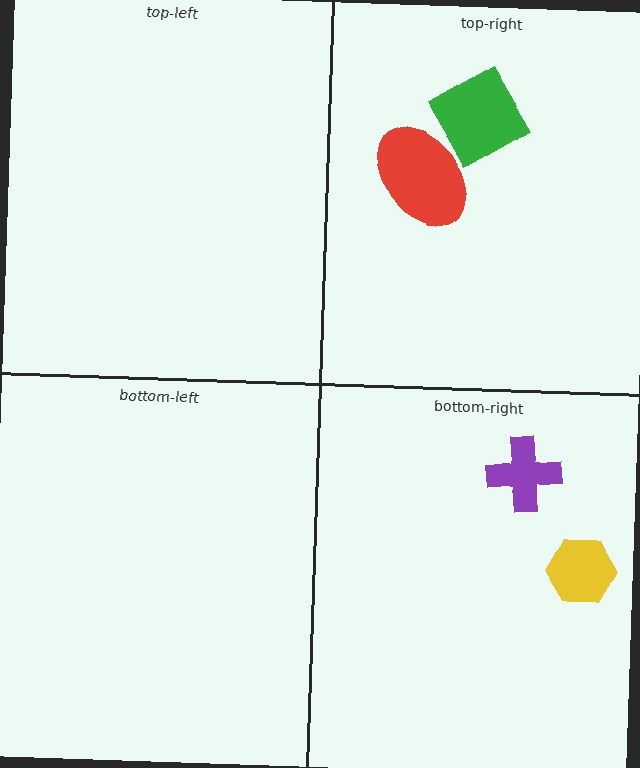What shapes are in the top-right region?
The green diamond, the red ellipse.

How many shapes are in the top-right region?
2.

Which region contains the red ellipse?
The top-right region.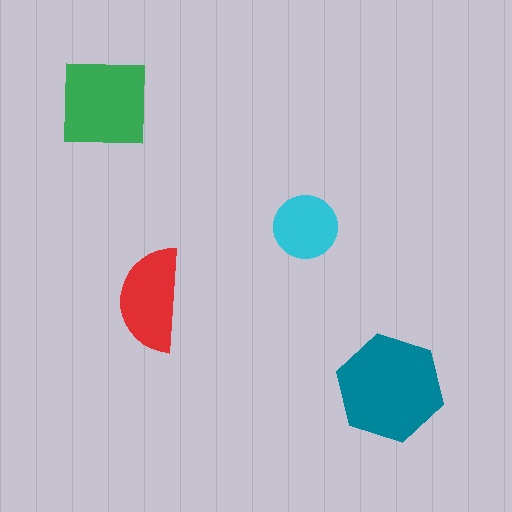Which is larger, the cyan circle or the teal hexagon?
The teal hexagon.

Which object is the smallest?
The cyan circle.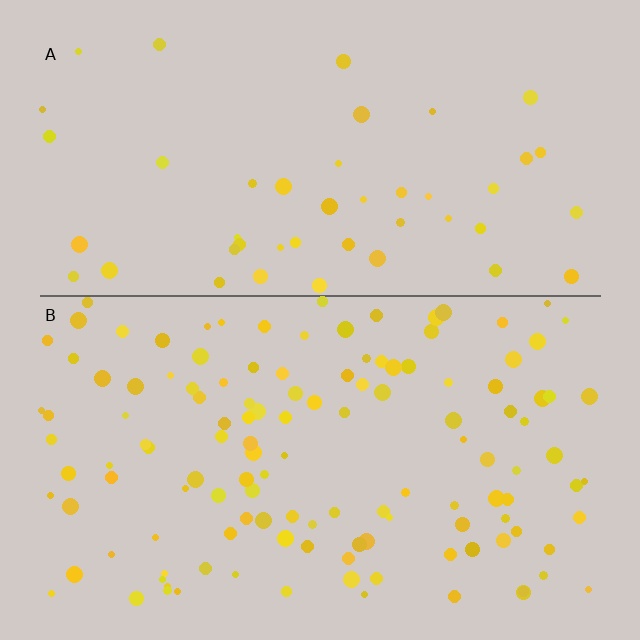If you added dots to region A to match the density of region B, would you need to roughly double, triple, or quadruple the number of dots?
Approximately triple.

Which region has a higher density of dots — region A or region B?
B (the bottom).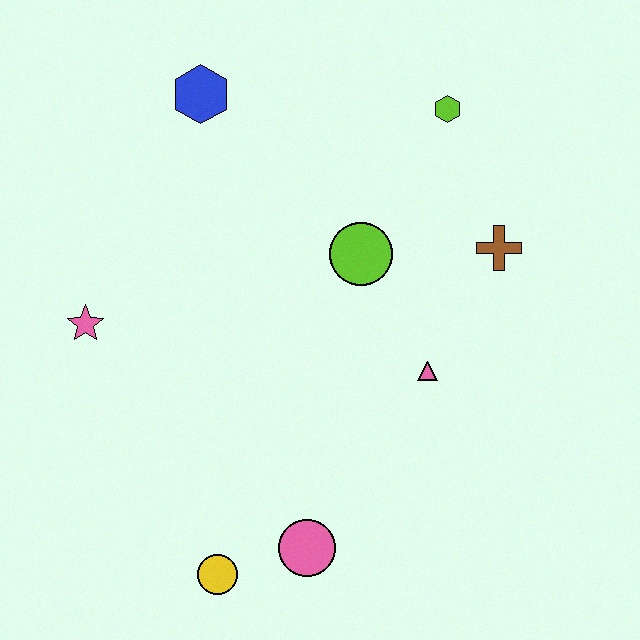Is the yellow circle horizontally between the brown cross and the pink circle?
No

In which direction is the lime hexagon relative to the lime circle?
The lime hexagon is above the lime circle.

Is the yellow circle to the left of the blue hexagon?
No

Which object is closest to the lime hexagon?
The brown cross is closest to the lime hexagon.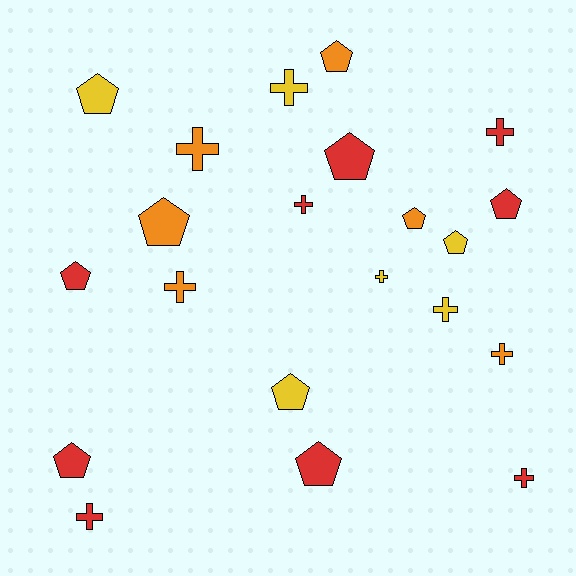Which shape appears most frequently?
Pentagon, with 11 objects.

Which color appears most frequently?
Red, with 9 objects.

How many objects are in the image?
There are 21 objects.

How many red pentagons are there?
There are 5 red pentagons.